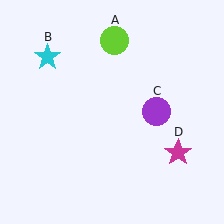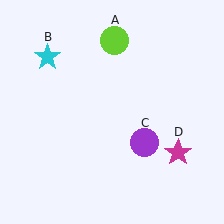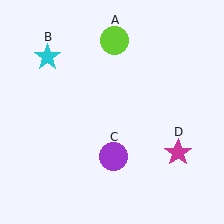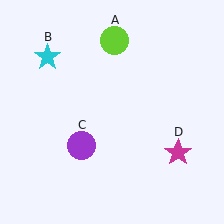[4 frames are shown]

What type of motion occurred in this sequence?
The purple circle (object C) rotated clockwise around the center of the scene.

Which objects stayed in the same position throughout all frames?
Lime circle (object A) and cyan star (object B) and magenta star (object D) remained stationary.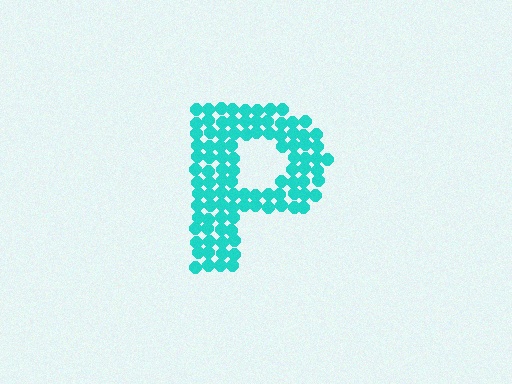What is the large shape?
The large shape is the letter P.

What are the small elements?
The small elements are circles.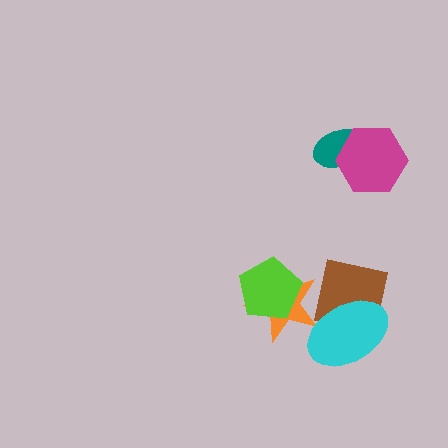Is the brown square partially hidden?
Yes, it is partially covered by another shape.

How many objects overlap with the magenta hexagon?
1 object overlaps with the magenta hexagon.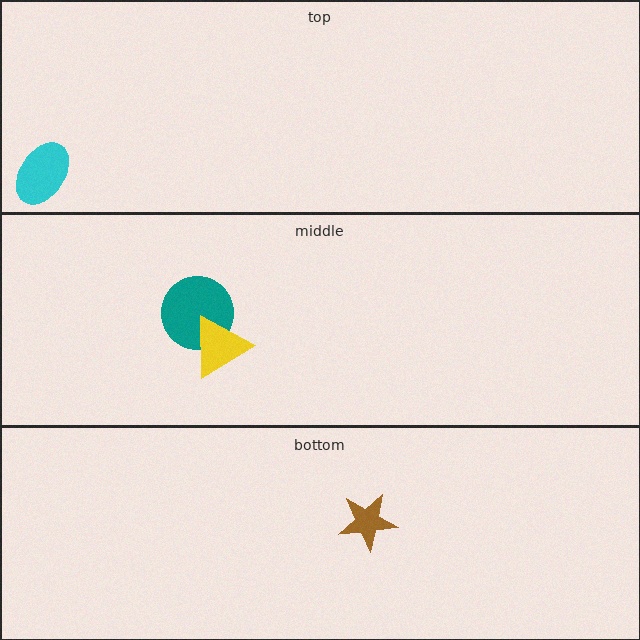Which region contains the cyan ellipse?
The top region.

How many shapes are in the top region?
1.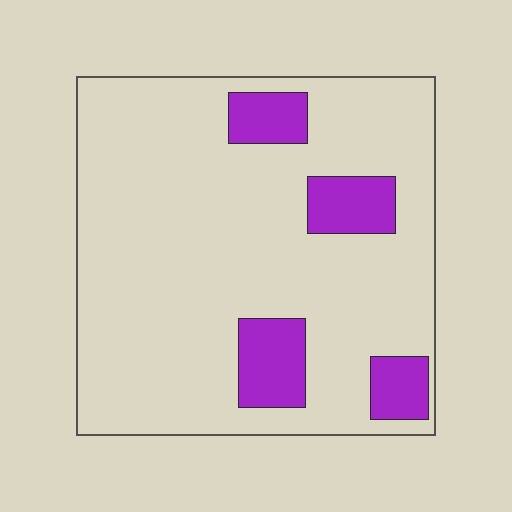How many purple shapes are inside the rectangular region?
4.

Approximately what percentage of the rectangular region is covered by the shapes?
Approximately 15%.